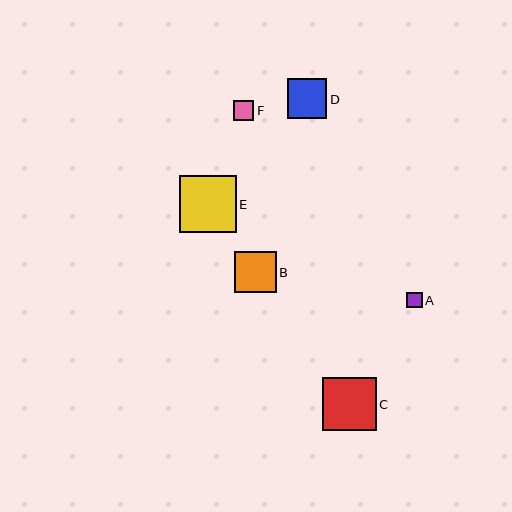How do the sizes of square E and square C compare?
Square E and square C are approximately the same size.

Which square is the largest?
Square E is the largest with a size of approximately 57 pixels.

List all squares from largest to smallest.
From largest to smallest: E, C, B, D, F, A.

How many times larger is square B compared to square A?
Square B is approximately 2.7 times the size of square A.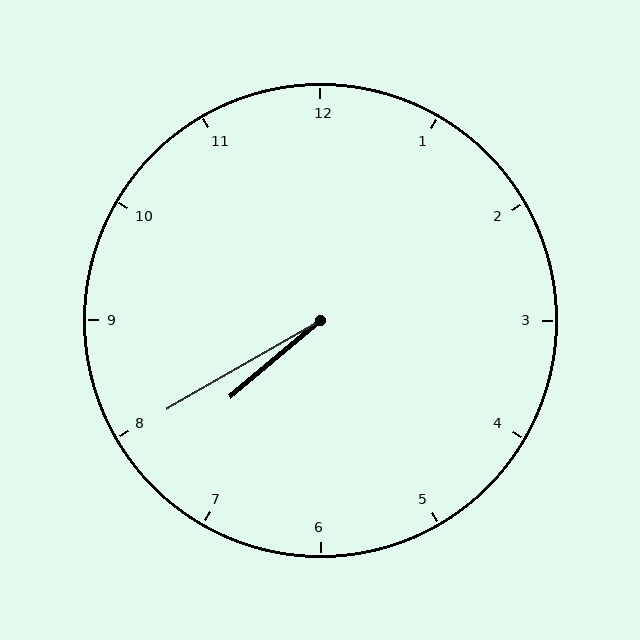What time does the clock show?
7:40.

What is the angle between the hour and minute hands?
Approximately 10 degrees.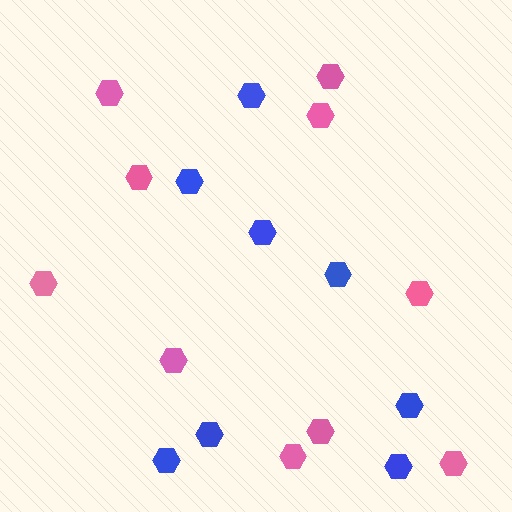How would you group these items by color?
There are 2 groups: one group of blue hexagons (8) and one group of pink hexagons (10).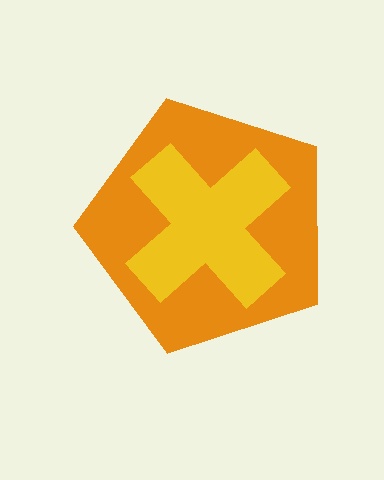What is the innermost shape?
The yellow cross.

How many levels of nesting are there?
2.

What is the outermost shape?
The orange pentagon.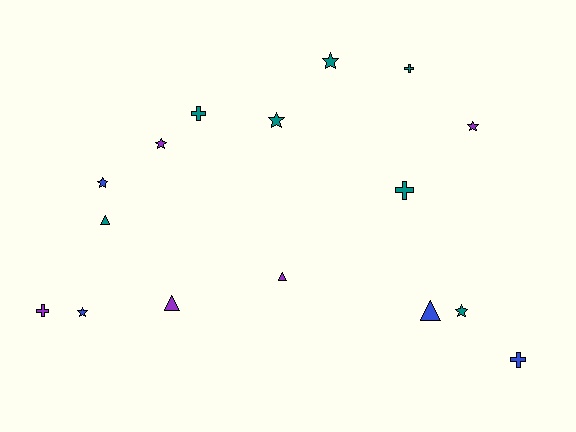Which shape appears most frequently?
Star, with 7 objects.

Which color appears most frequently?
Teal, with 7 objects.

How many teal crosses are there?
There are 3 teal crosses.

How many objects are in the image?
There are 16 objects.